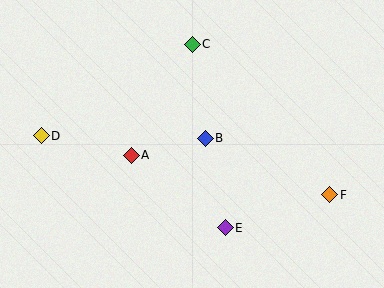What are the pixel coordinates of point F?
Point F is at (330, 195).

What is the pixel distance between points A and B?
The distance between A and B is 76 pixels.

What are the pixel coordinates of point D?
Point D is at (41, 136).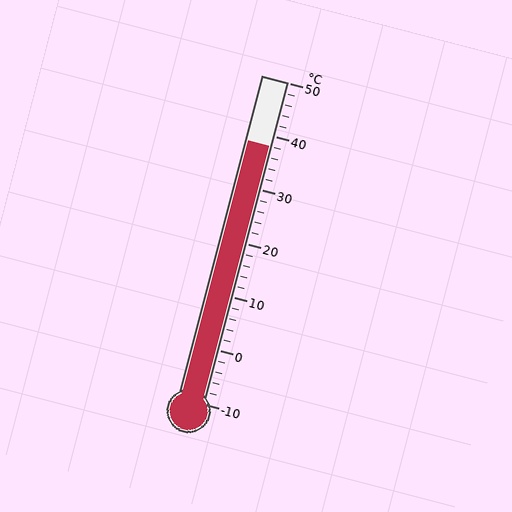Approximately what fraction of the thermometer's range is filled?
The thermometer is filled to approximately 80% of its range.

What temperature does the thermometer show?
The thermometer shows approximately 38°C.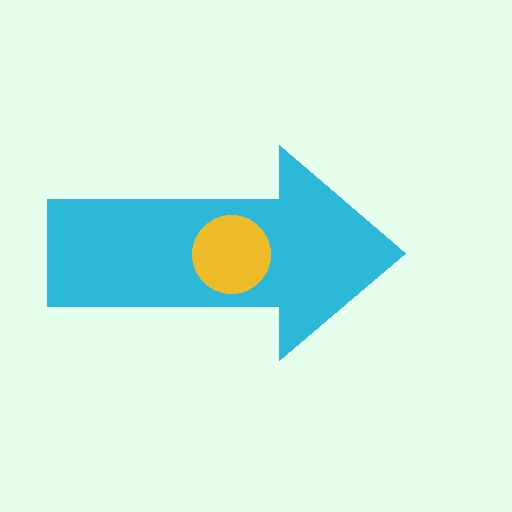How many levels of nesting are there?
2.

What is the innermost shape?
The yellow circle.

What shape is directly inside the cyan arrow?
The yellow circle.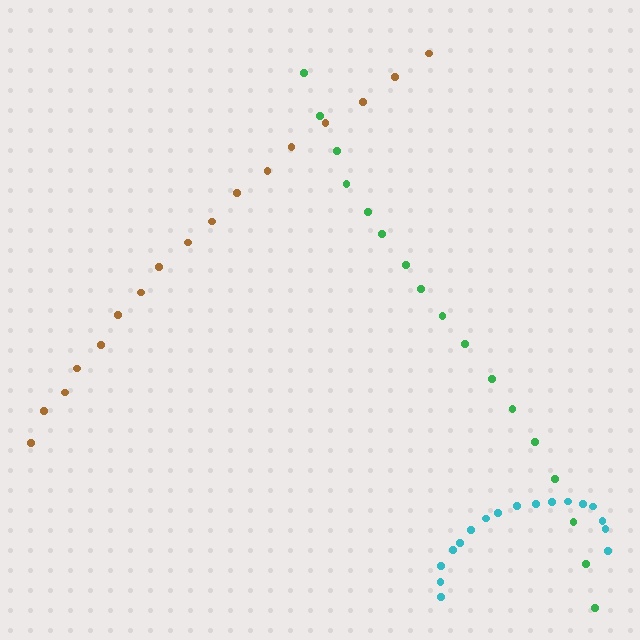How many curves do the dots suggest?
There are 3 distinct paths.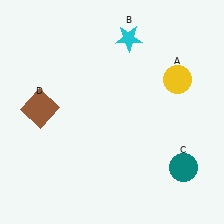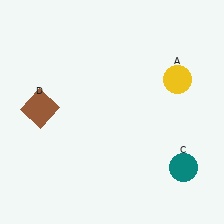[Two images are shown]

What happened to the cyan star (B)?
The cyan star (B) was removed in Image 2. It was in the top-right area of Image 1.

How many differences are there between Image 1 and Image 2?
There is 1 difference between the two images.